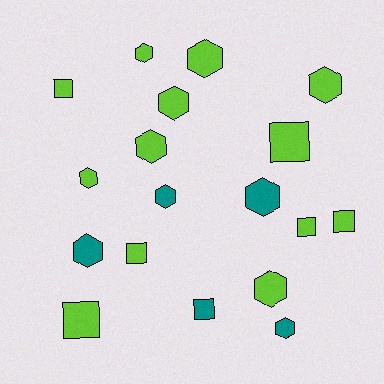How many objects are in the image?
There are 18 objects.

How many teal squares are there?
There is 1 teal square.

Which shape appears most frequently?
Hexagon, with 11 objects.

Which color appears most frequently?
Lime, with 13 objects.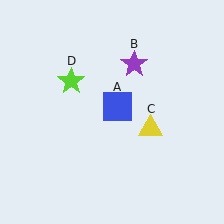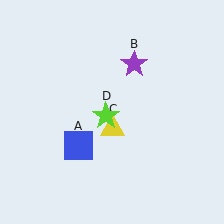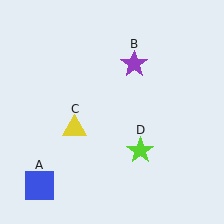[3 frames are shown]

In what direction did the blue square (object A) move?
The blue square (object A) moved down and to the left.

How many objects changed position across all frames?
3 objects changed position: blue square (object A), yellow triangle (object C), lime star (object D).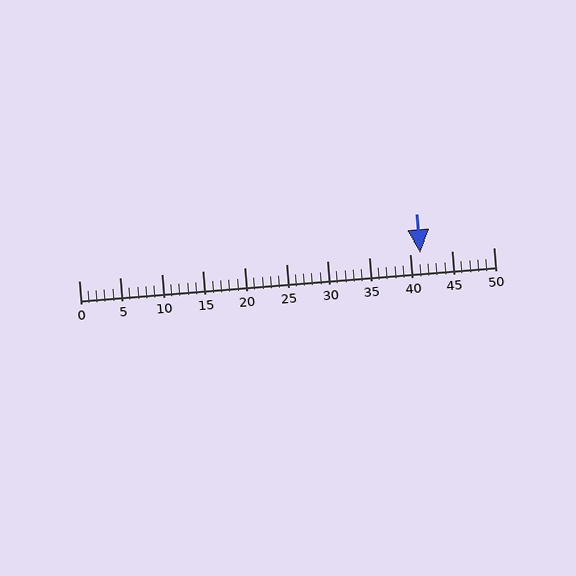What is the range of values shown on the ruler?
The ruler shows values from 0 to 50.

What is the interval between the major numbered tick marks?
The major tick marks are spaced 5 units apart.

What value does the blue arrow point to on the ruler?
The blue arrow points to approximately 41.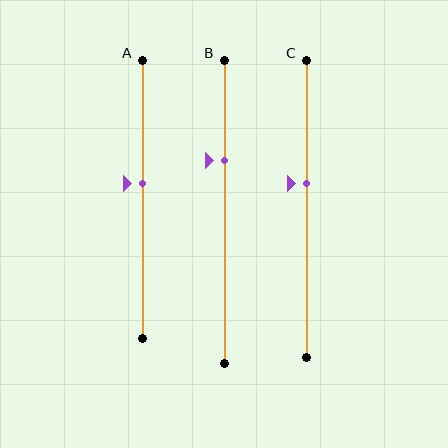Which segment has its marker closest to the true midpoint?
Segment A has its marker closest to the true midpoint.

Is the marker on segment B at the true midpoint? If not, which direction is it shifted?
No, the marker on segment B is shifted upward by about 17% of the segment length.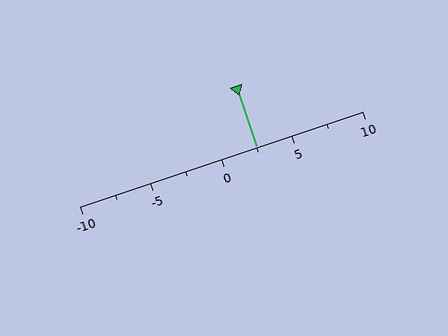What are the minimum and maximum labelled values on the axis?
The axis runs from -10 to 10.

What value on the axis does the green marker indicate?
The marker indicates approximately 2.5.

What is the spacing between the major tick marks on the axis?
The major ticks are spaced 5 apart.